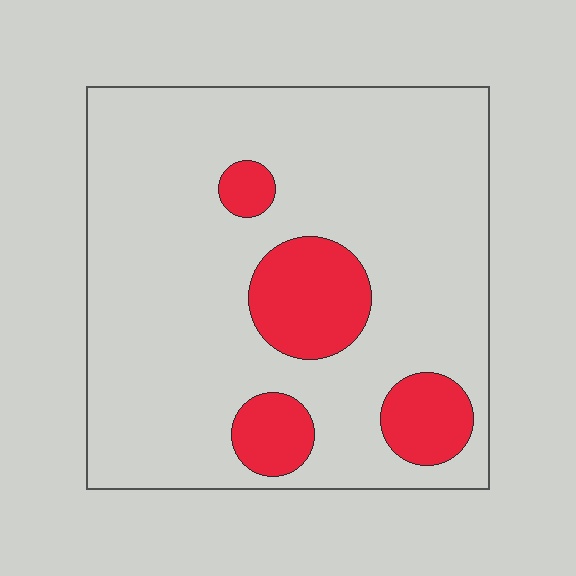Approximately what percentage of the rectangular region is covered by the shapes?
Approximately 15%.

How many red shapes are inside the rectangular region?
4.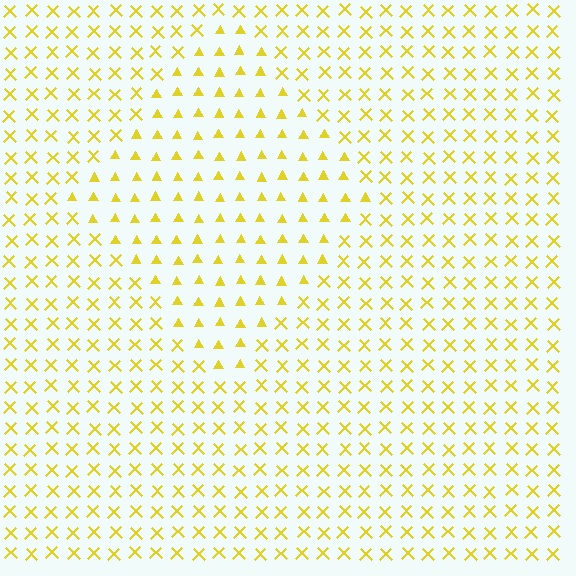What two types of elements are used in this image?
The image uses triangles inside the diamond region and X marks outside it.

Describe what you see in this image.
The image is filled with small yellow elements arranged in a uniform grid. A diamond-shaped region contains triangles, while the surrounding area contains X marks. The boundary is defined purely by the change in element shape.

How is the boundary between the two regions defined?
The boundary is defined by a change in element shape: triangles inside vs. X marks outside. All elements share the same color and spacing.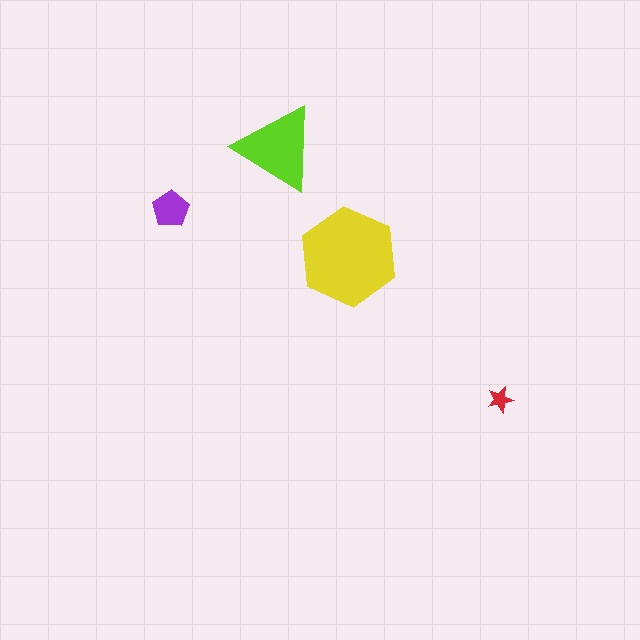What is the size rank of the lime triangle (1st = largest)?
2nd.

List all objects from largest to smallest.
The yellow hexagon, the lime triangle, the purple pentagon, the red star.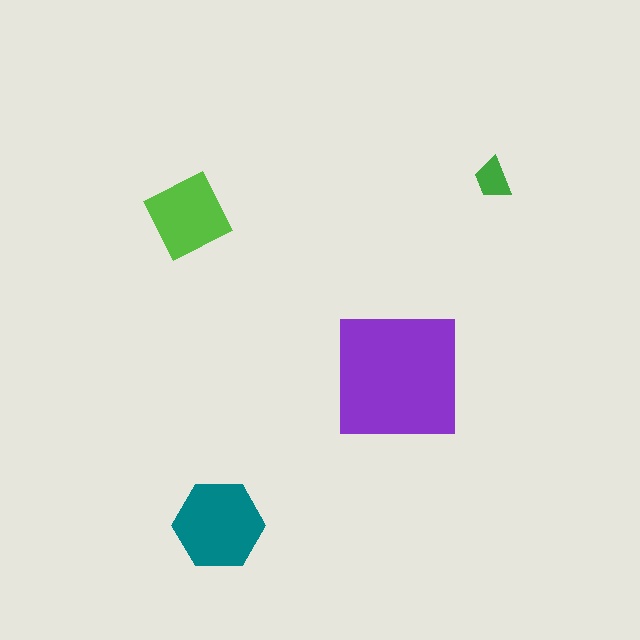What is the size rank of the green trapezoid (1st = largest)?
4th.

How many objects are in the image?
There are 4 objects in the image.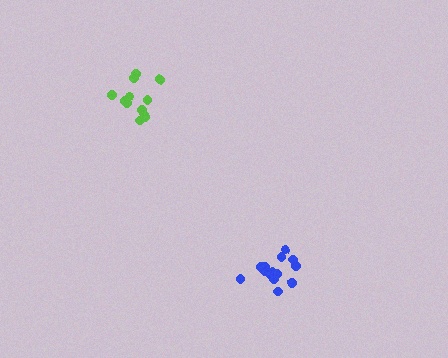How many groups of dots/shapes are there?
There are 2 groups.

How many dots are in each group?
Group 1: 16 dots, Group 2: 11 dots (27 total).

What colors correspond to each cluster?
The clusters are colored: blue, lime.